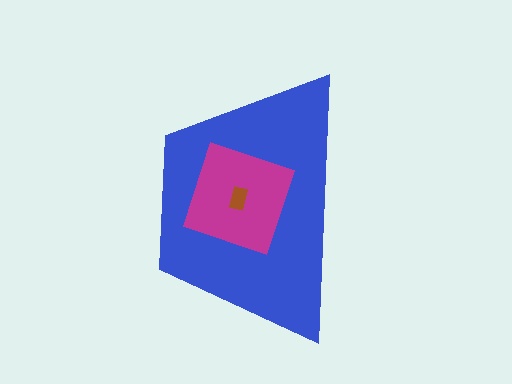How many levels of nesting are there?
3.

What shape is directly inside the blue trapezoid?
The magenta square.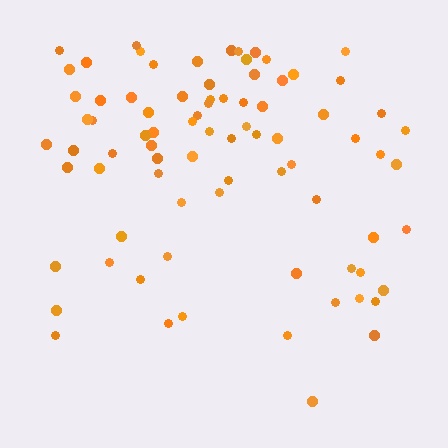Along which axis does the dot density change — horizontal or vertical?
Vertical.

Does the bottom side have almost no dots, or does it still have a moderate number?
Still a moderate number, just noticeably fewer than the top.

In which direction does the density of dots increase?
From bottom to top, with the top side densest.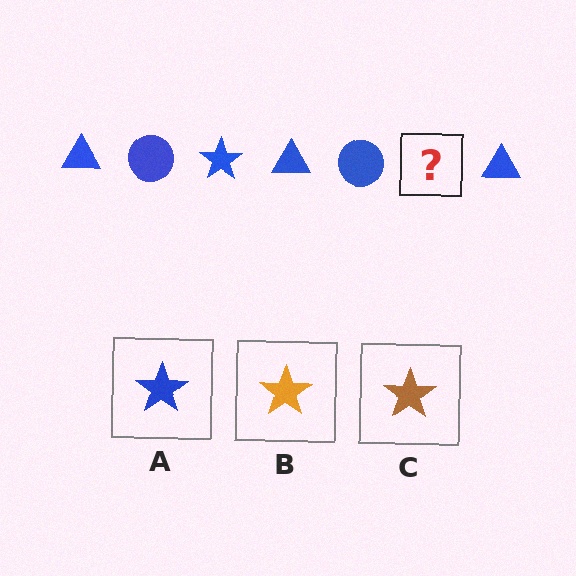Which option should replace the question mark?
Option A.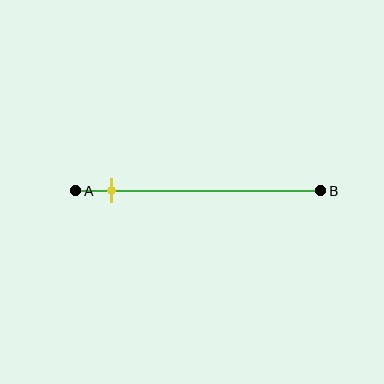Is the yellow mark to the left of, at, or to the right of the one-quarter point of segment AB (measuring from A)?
The yellow mark is to the left of the one-quarter point of segment AB.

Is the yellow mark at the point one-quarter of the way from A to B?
No, the mark is at about 15% from A, not at the 25% one-quarter point.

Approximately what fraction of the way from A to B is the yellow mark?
The yellow mark is approximately 15% of the way from A to B.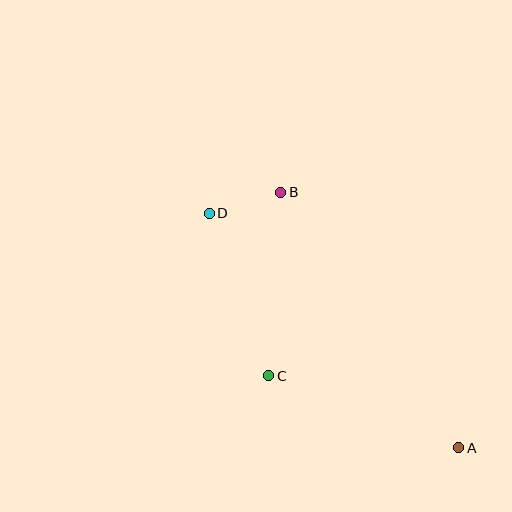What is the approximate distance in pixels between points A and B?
The distance between A and B is approximately 311 pixels.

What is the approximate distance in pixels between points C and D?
The distance between C and D is approximately 173 pixels.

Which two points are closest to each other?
Points B and D are closest to each other.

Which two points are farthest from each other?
Points A and D are farthest from each other.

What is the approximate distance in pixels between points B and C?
The distance between B and C is approximately 184 pixels.